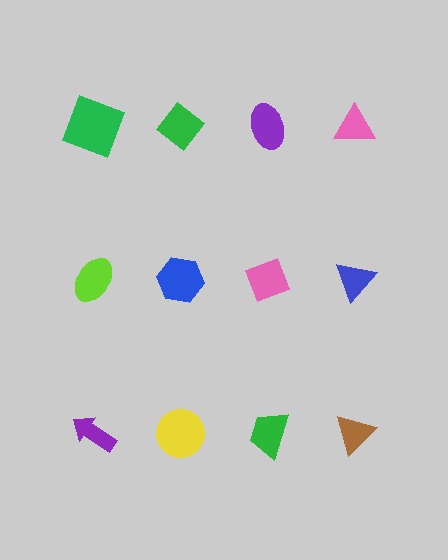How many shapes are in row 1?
4 shapes.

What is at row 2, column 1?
A lime ellipse.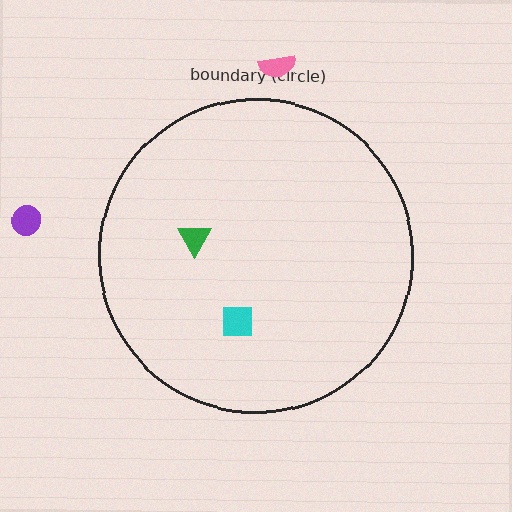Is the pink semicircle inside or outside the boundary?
Outside.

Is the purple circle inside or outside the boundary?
Outside.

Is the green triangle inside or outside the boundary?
Inside.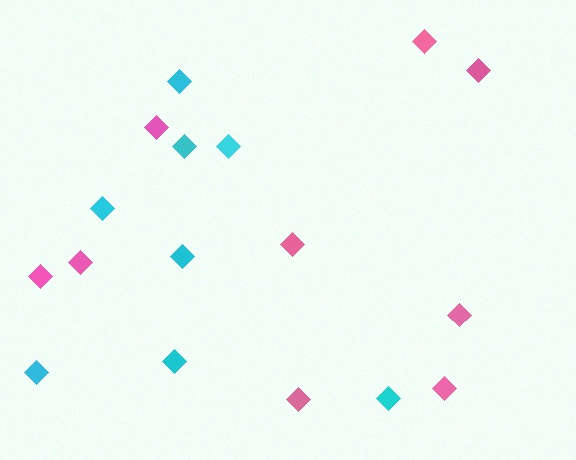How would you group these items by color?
There are 2 groups: one group of cyan diamonds (8) and one group of pink diamonds (9).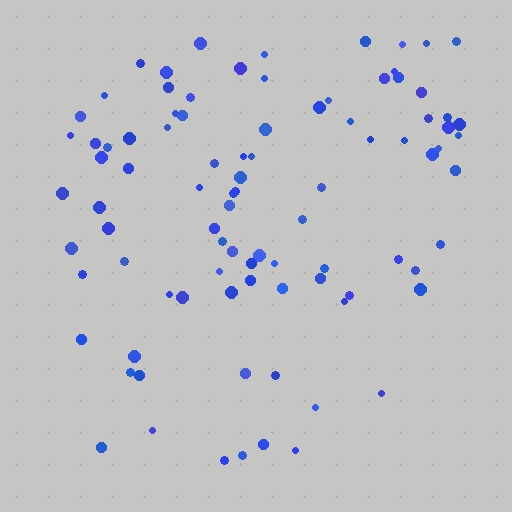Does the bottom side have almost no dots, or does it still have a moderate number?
Still a moderate number, just noticeably fewer than the top.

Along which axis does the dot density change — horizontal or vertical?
Vertical.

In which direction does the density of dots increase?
From bottom to top, with the top side densest.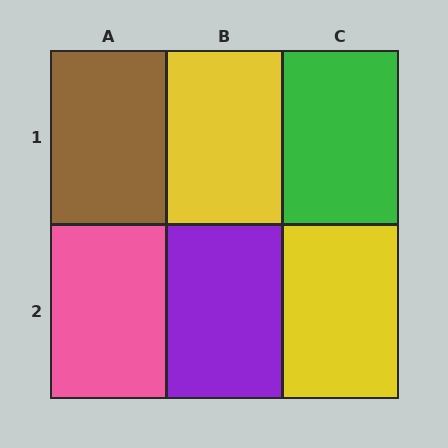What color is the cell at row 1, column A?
Brown.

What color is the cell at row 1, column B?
Yellow.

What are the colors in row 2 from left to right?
Pink, purple, yellow.